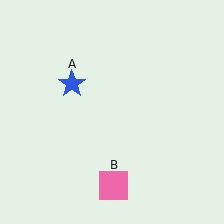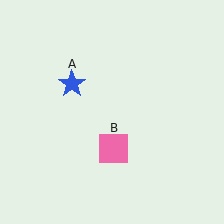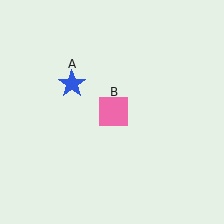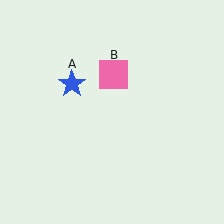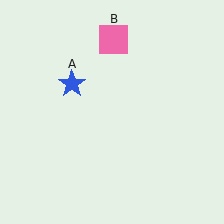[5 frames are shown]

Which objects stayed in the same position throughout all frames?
Blue star (object A) remained stationary.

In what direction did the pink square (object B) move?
The pink square (object B) moved up.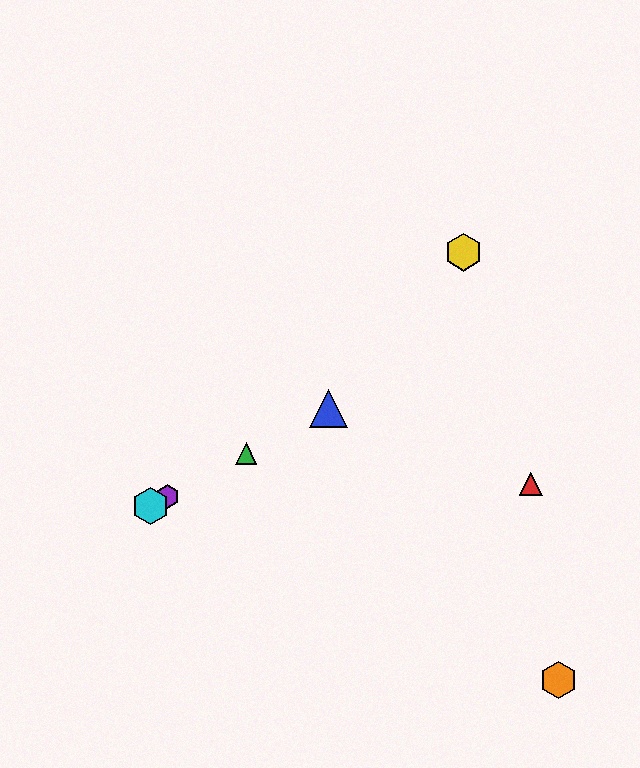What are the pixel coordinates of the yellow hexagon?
The yellow hexagon is at (463, 252).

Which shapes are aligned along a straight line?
The blue triangle, the green triangle, the purple hexagon, the cyan hexagon are aligned along a straight line.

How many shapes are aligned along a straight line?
4 shapes (the blue triangle, the green triangle, the purple hexagon, the cyan hexagon) are aligned along a straight line.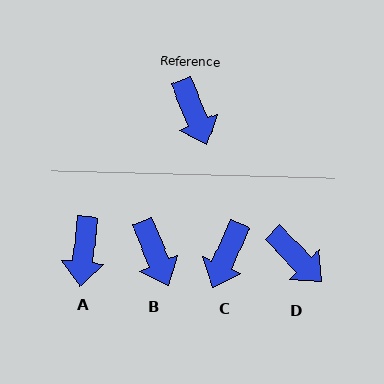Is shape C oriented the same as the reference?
No, it is off by about 46 degrees.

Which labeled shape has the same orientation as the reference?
B.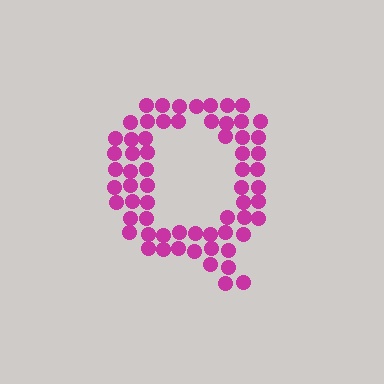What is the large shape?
The large shape is the letter Q.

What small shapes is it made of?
It is made of small circles.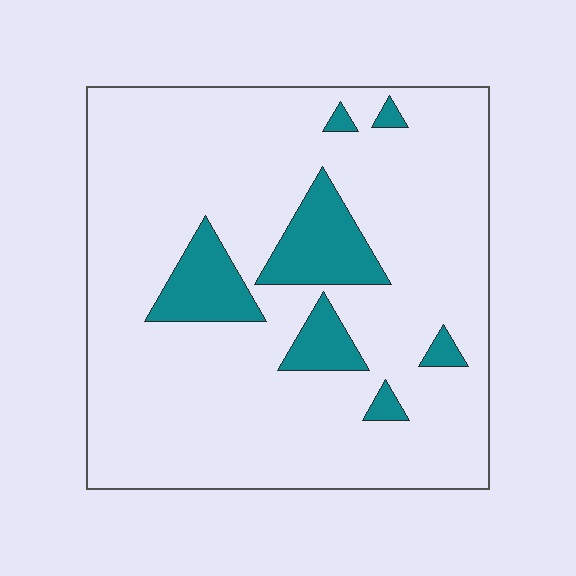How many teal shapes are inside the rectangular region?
7.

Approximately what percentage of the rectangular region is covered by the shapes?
Approximately 15%.